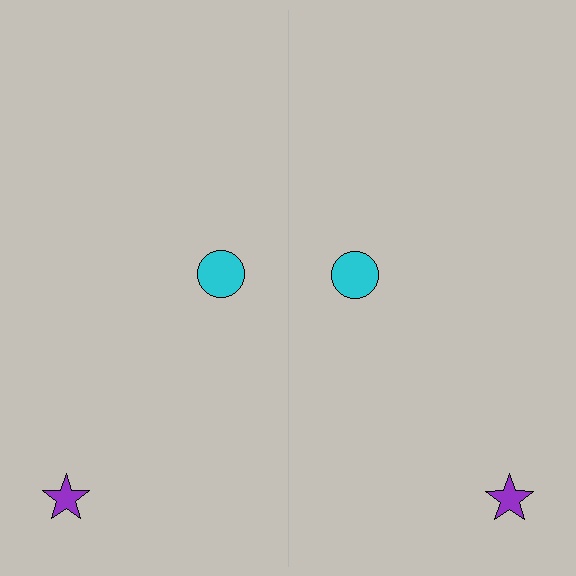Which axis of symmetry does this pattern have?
The pattern has a vertical axis of symmetry running through the center of the image.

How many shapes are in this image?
There are 4 shapes in this image.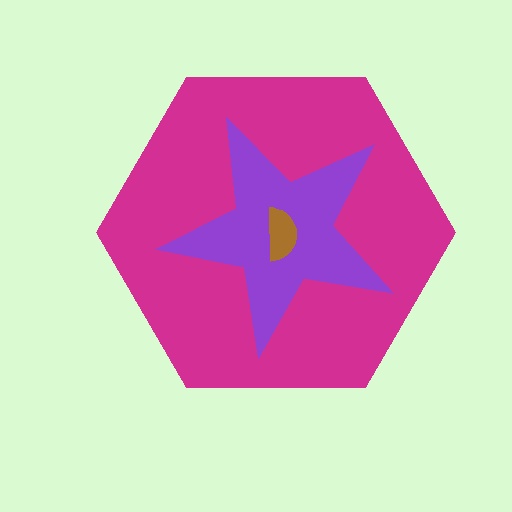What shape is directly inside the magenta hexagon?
The purple star.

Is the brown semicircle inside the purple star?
Yes.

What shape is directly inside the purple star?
The brown semicircle.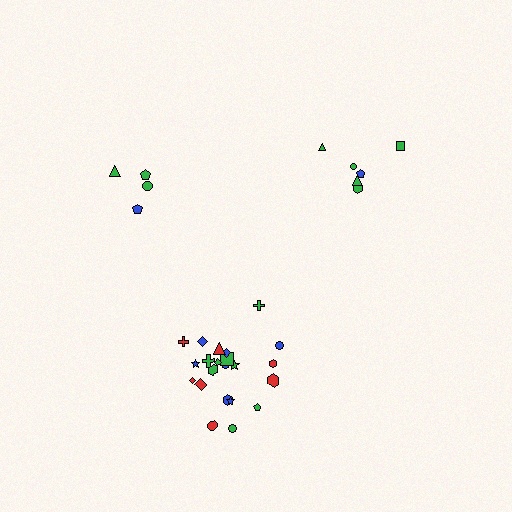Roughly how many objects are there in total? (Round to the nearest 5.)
Roughly 30 objects in total.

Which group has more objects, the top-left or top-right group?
The top-right group.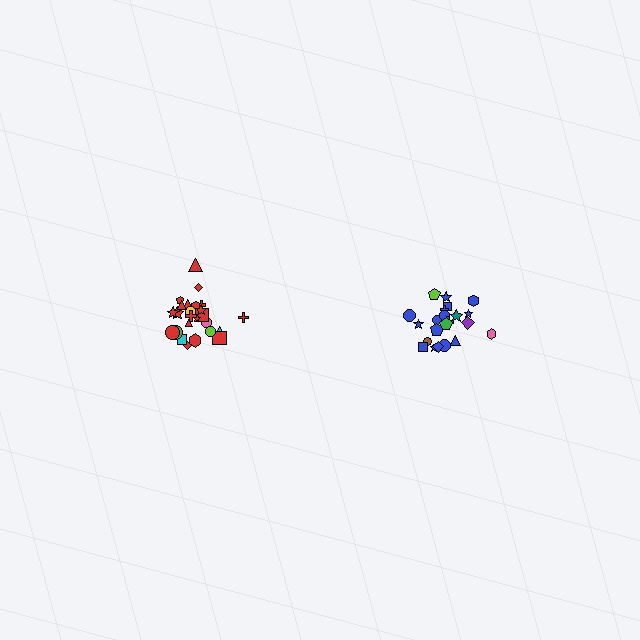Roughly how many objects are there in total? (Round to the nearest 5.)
Roughly 45 objects in total.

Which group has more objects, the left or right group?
The left group.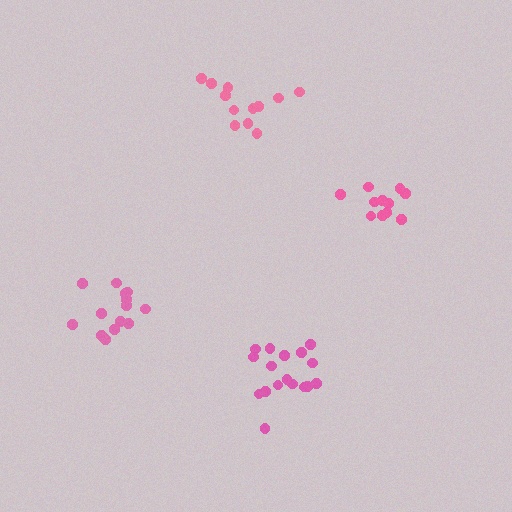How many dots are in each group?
Group 1: 11 dots, Group 2: 14 dots, Group 3: 17 dots, Group 4: 12 dots (54 total).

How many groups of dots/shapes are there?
There are 4 groups.